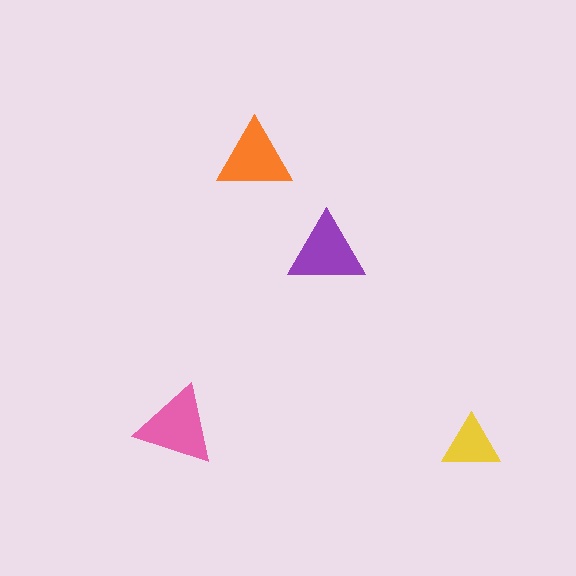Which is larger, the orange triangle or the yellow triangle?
The orange one.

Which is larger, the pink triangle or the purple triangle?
The pink one.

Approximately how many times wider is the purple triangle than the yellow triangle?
About 1.5 times wider.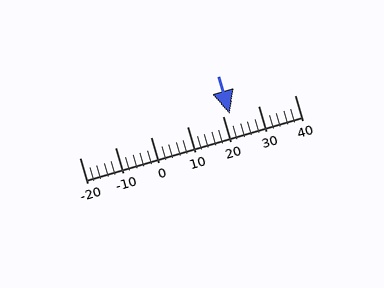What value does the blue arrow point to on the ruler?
The blue arrow points to approximately 22.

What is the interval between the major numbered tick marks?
The major tick marks are spaced 10 units apart.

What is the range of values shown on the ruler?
The ruler shows values from -20 to 40.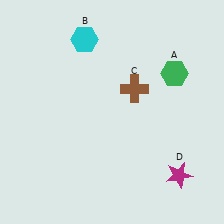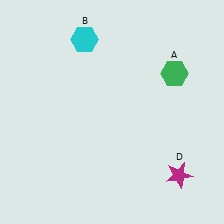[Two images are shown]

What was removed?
The brown cross (C) was removed in Image 2.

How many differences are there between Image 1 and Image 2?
There is 1 difference between the two images.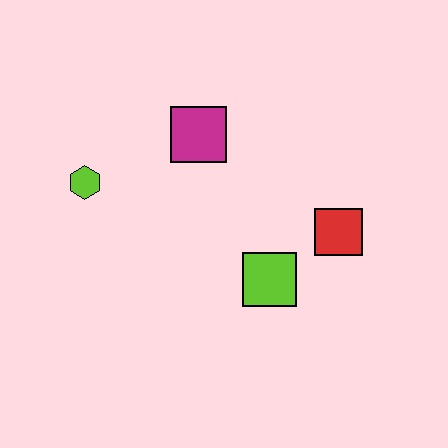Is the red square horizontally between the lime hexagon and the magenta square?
No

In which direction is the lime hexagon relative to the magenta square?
The lime hexagon is to the left of the magenta square.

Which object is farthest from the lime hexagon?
The red square is farthest from the lime hexagon.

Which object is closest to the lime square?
The red square is closest to the lime square.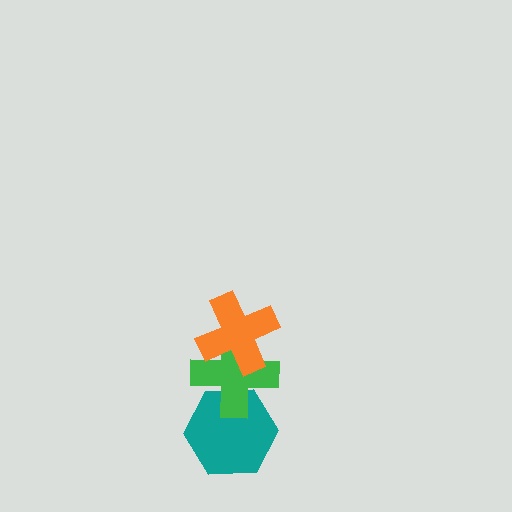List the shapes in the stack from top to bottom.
From top to bottom: the orange cross, the green cross, the teal hexagon.